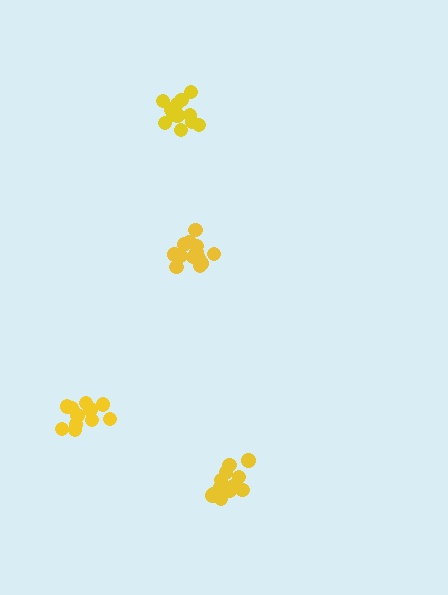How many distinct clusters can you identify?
There are 4 distinct clusters.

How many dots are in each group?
Group 1: 13 dots, Group 2: 13 dots, Group 3: 11 dots, Group 4: 13 dots (50 total).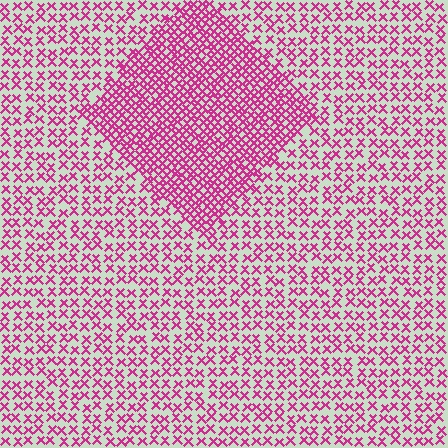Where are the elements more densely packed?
The elements are more densely packed inside the diamond boundary.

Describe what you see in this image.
The image contains small magenta elements arranged at two different densities. A diamond-shaped region is visible where the elements are more densely packed than the surrounding area.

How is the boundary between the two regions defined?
The boundary is defined by a change in element density (approximately 2.1x ratio). All elements are the same color, size, and shape.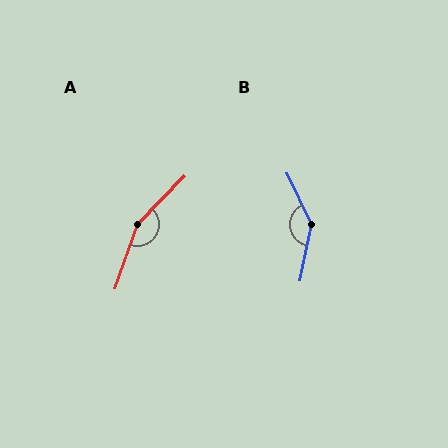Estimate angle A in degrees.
Approximately 156 degrees.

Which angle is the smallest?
B, at approximately 143 degrees.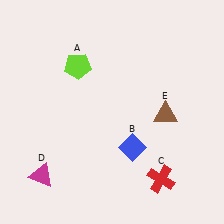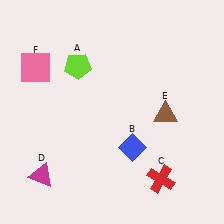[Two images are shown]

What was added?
A pink square (F) was added in Image 2.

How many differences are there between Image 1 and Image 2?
There is 1 difference between the two images.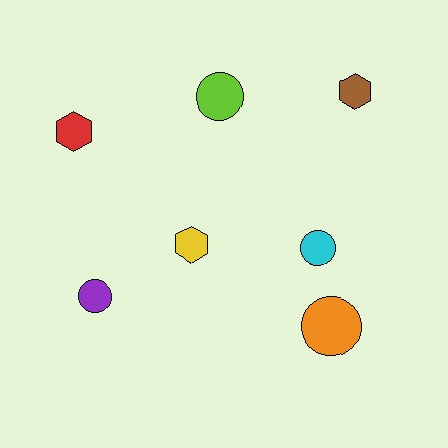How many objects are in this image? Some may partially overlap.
There are 7 objects.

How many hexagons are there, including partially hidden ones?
There are 3 hexagons.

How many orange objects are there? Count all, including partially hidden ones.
There is 1 orange object.